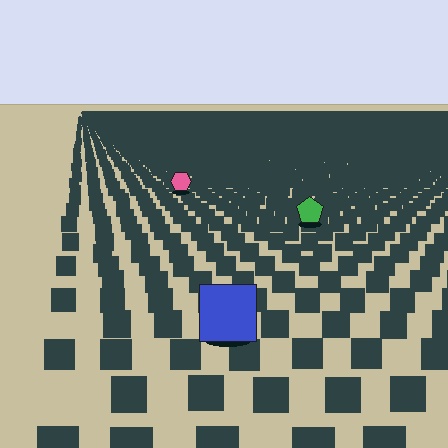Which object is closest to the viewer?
The blue square is closest. The texture marks near it are larger and more spread out.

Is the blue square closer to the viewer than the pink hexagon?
Yes. The blue square is closer — you can tell from the texture gradient: the ground texture is coarser near it.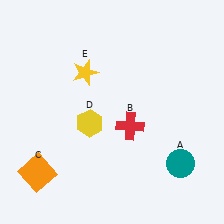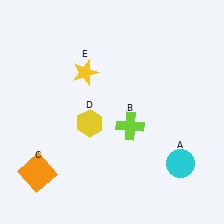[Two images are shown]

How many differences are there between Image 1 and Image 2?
There are 2 differences between the two images.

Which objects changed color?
A changed from teal to cyan. B changed from red to lime.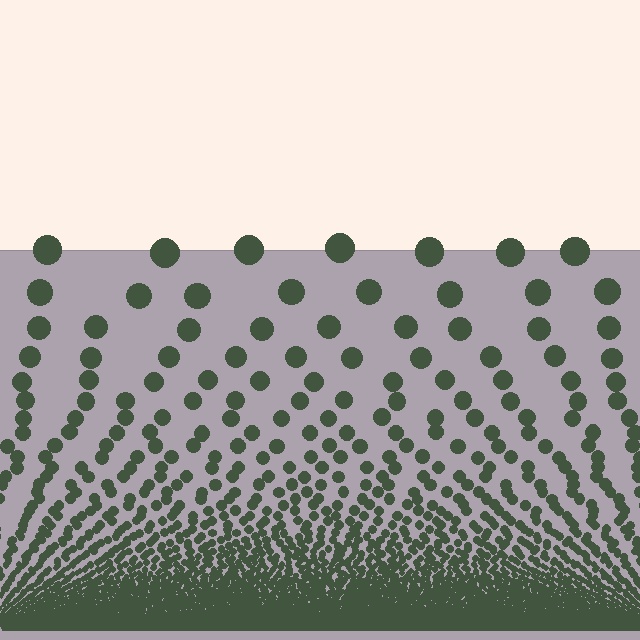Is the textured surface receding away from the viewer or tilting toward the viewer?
The surface appears to tilt toward the viewer. Texture elements get larger and sparser toward the top.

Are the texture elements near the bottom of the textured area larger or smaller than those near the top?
Smaller. The gradient is inverted — elements near the bottom are smaller and denser.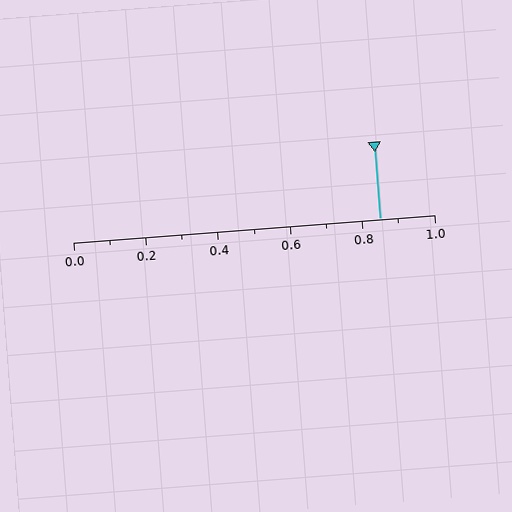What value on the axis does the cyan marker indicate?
The marker indicates approximately 0.85.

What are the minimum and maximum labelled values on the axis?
The axis runs from 0.0 to 1.0.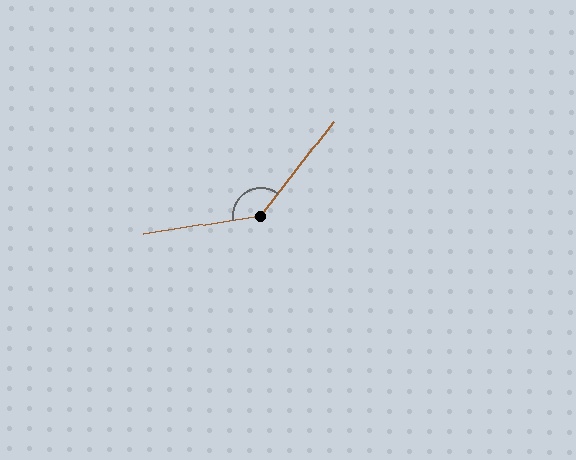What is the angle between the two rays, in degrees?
Approximately 137 degrees.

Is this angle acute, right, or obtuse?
It is obtuse.